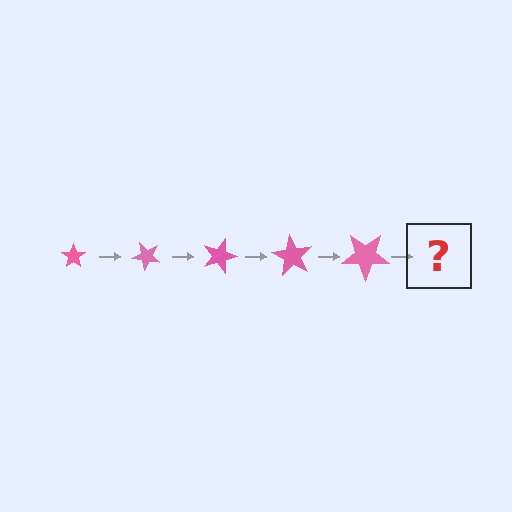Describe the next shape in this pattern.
It should be a star, larger than the previous one and rotated 225 degrees from the start.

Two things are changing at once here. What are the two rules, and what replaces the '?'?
The two rules are that the star grows larger each step and it rotates 45 degrees each step. The '?' should be a star, larger than the previous one and rotated 225 degrees from the start.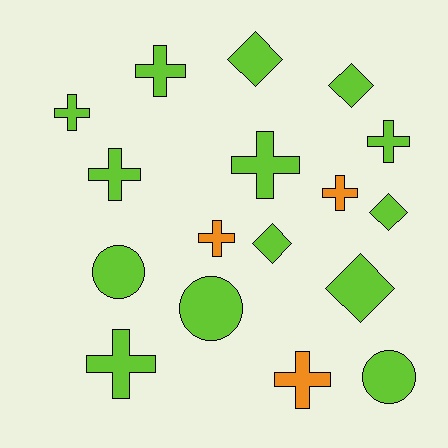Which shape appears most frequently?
Cross, with 9 objects.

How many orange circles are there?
There are no orange circles.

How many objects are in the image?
There are 17 objects.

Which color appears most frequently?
Lime, with 14 objects.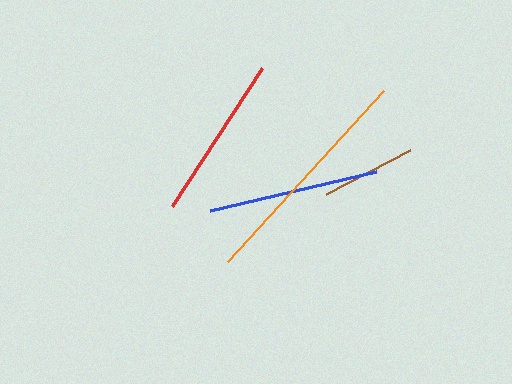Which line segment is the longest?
The orange line is the longest at approximately 232 pixels.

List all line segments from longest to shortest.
From longest to shortest: orange, blue, red, brown.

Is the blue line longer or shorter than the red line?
The blue line is longer than the red line.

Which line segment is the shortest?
The brown line is the shortest at approximately 95 pixels.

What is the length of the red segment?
The red segment is approximately 165 pixels long.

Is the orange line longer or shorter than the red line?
The orange line is longer than the red line.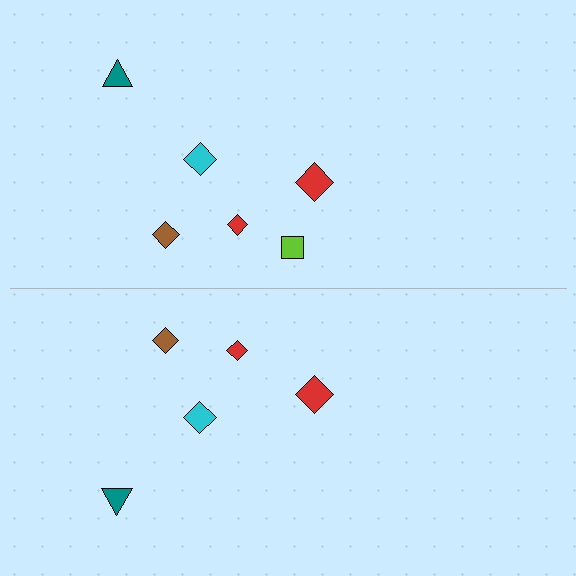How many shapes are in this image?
There are 11 shapes in this image.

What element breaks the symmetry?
A lime square is missing from the bottom side.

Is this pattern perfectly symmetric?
No, the pattern is not perfectly symmetric. A lime square is missing from the bottom side.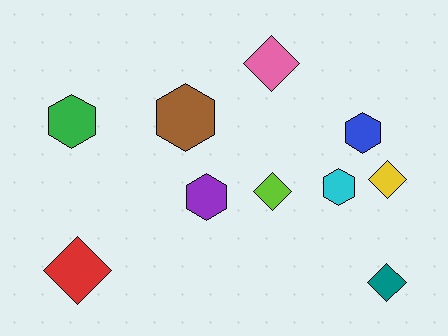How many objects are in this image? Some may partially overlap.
There are 10 objects.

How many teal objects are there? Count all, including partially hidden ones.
There is 1 teal object.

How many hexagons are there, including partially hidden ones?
There are 5 hexagons.